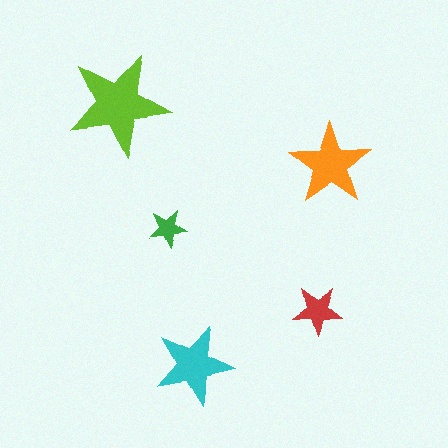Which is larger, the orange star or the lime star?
The lime one.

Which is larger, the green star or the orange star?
The orange one.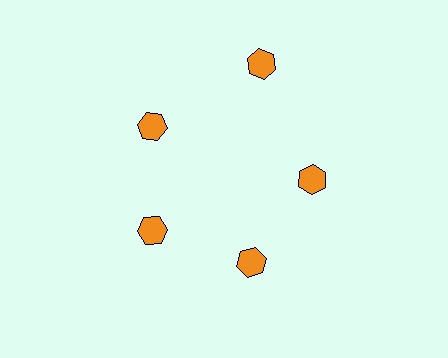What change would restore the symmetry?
The symmetry would be restored by moving it inward, back onto the ring so that all 5 hexagons sit at equal angles and equal distance from the center.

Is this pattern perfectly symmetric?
No. The 5 orange hexagons are arranged in a ring, but one element near the 1 o'clock position is pushed outward from the center, breaking the 5-fold rotational symmetry.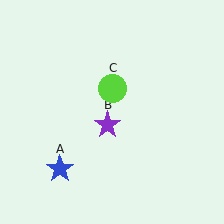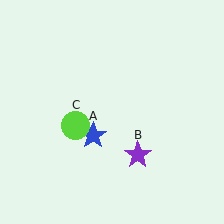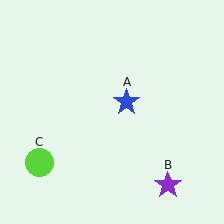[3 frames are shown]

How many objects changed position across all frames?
3 objects changed position: blue star (object A), purple star (object B), lime circle (object C).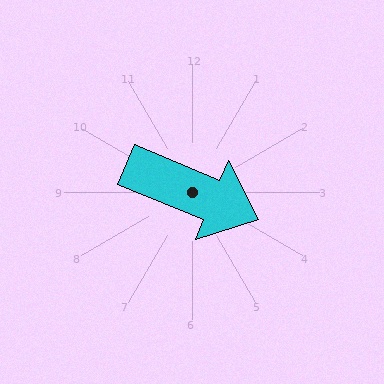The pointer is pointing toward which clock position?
Roughly 4 o'clock.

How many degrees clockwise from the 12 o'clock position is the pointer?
Approximately 112 degrees.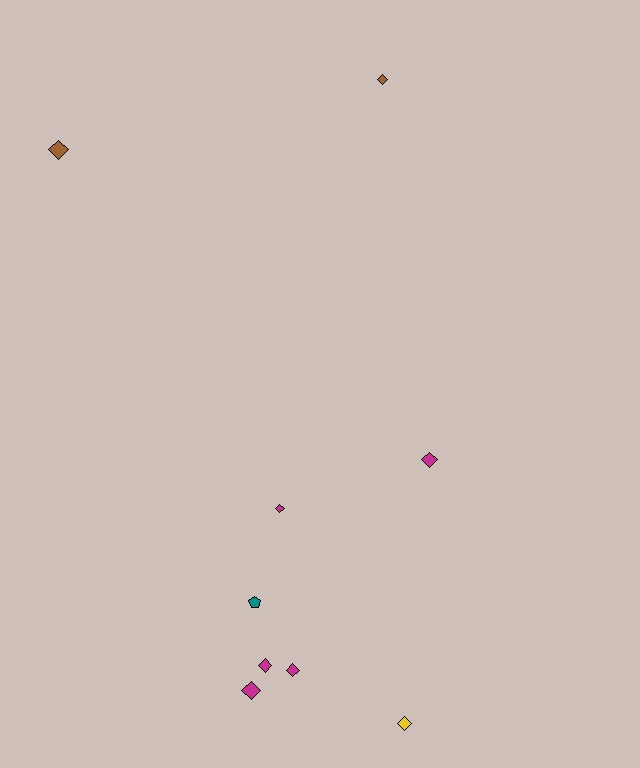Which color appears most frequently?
Magenta, with 5 objects.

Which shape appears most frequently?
Diamond, with 8 objects.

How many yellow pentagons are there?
There are no yellow pentagons.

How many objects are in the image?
There are 9 objects.